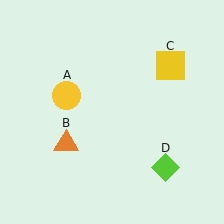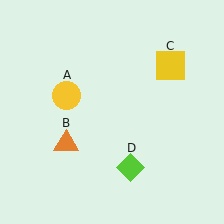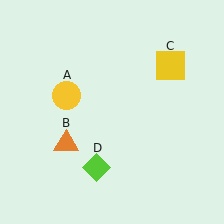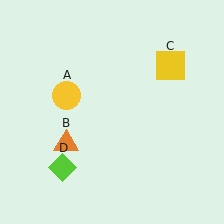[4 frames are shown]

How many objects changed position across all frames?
1 object changed position: lime diamond (object D).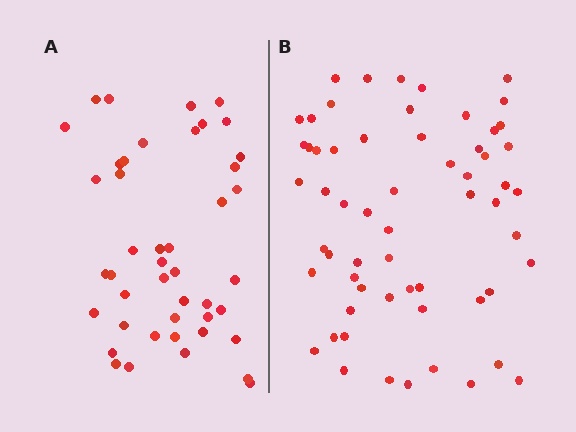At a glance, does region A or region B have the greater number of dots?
Region B (the right region) has more dots.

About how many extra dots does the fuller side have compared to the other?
Region B has approximately 15 more dots than region A.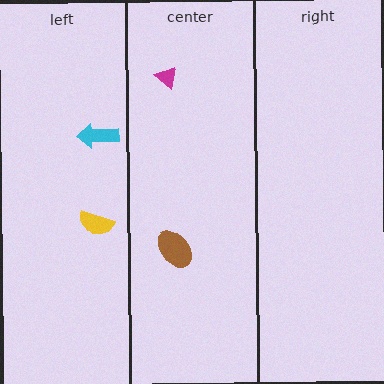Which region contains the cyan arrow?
The left region.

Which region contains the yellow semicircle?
The left region.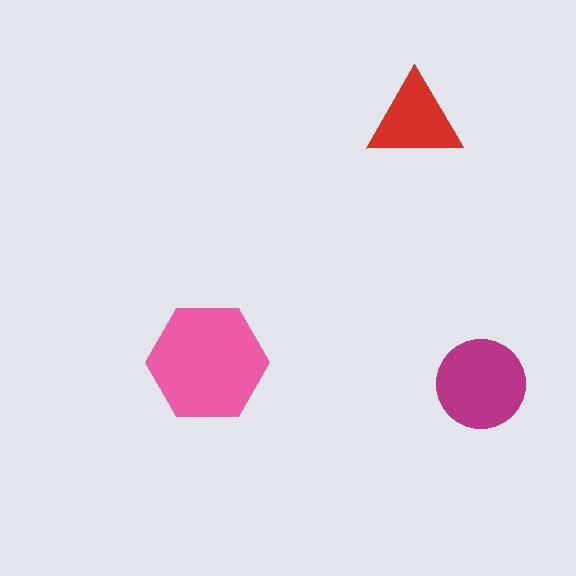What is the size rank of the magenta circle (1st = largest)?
2nd.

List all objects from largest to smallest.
The pink hexagon, the magenta circle, the red triangle.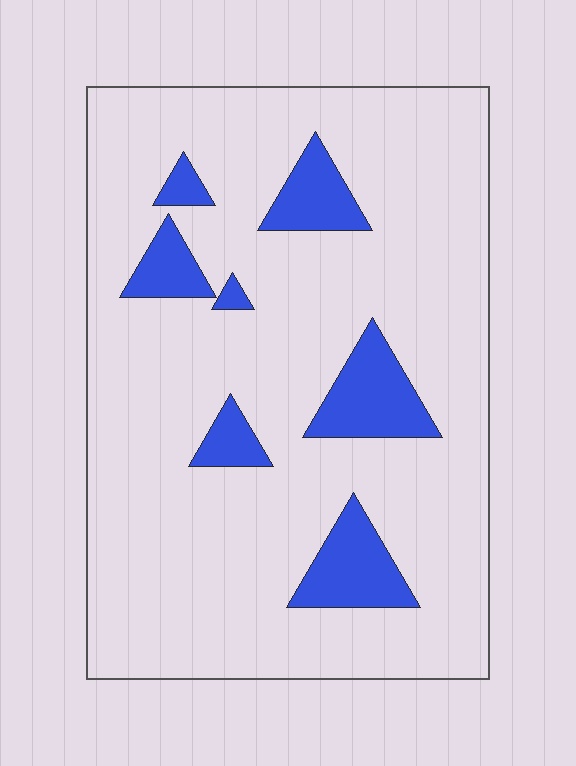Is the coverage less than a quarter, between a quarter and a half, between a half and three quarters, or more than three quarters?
Less than a quarter.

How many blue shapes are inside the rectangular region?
7.